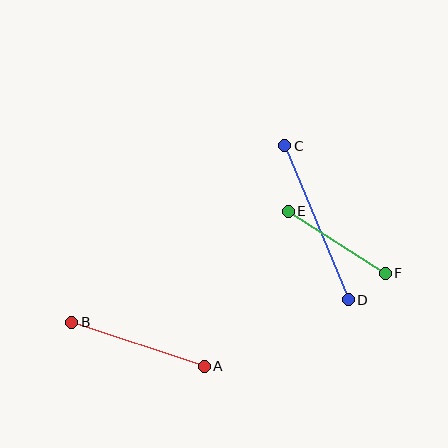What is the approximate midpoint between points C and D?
The midpoint is at approximately (317, 223) pixels.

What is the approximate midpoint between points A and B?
The midpoint is at approximately (138, 344) pixels.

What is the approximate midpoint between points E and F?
The midpoint is at approximately (337, 242) pixels.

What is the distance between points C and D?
The distance is approximately 167 pixels.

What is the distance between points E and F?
The distance is approximately 115 pixels.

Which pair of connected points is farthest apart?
Points C and D are farthest apart.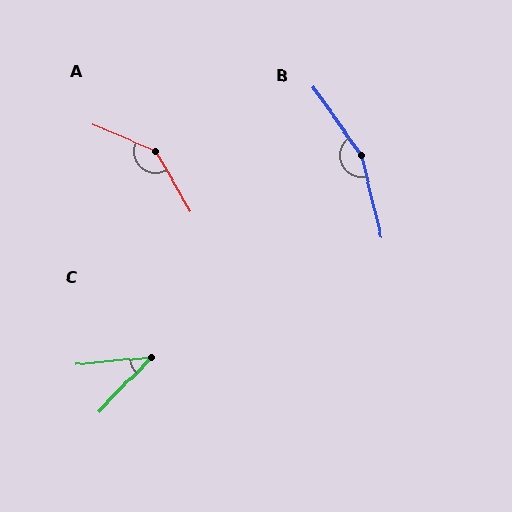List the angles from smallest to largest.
C (41°), A (143°), B (159°).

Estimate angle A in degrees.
Approximately 143 degrees.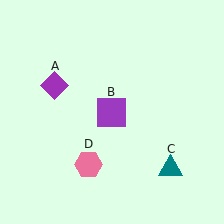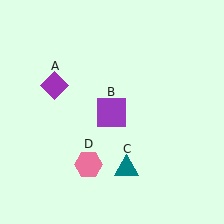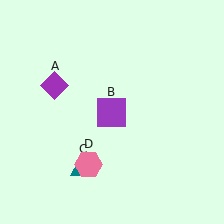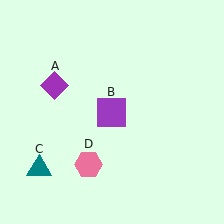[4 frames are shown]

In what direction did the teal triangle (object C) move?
The teal triangle (object C) moved left.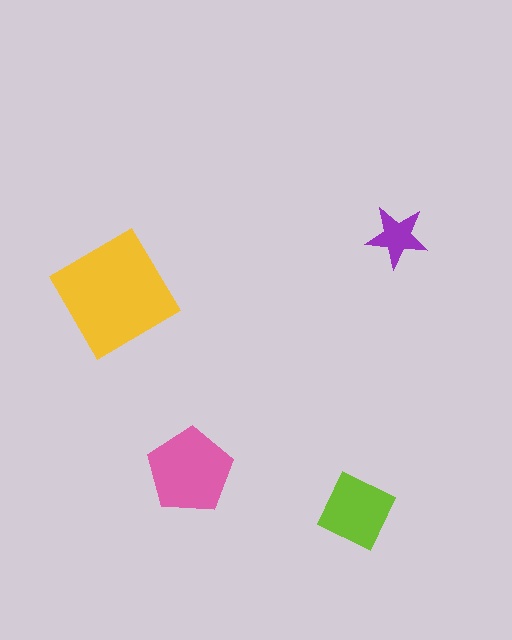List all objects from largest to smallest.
The yellow diamond, the pink pentagon, the lime diamond, the purple star.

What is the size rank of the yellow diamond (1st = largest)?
1st.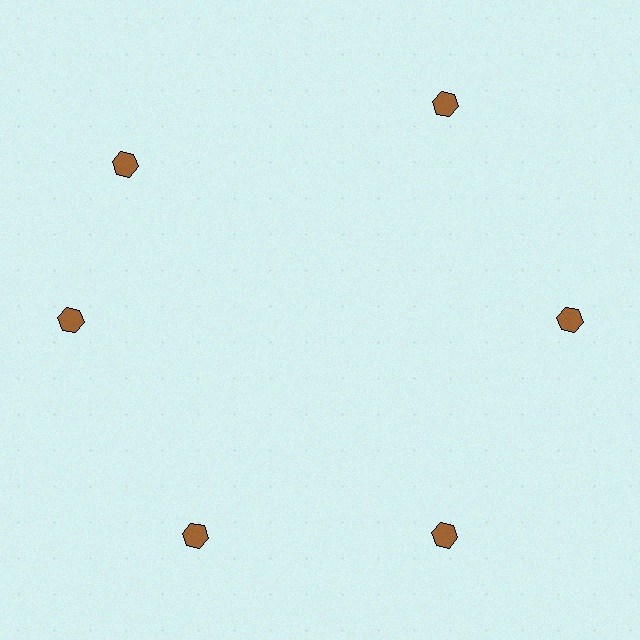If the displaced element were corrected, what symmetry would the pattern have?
It would have 6-fold rotational symmetry — the pattern would map onto itself every 60 degrees.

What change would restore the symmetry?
The symmetry would be restored by rotating it back into even spacing with its neighbors so that all 6 hexagons sit at equal angles and equal distance from the center.